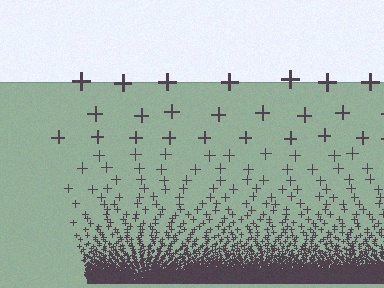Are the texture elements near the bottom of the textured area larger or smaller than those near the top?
Smaller. The gradient is inverted — elements near the bottom are smaller and denser.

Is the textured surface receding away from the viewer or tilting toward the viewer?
The surface appears to tilt toward the viewer. Texture elements get larger and sparser toward the top.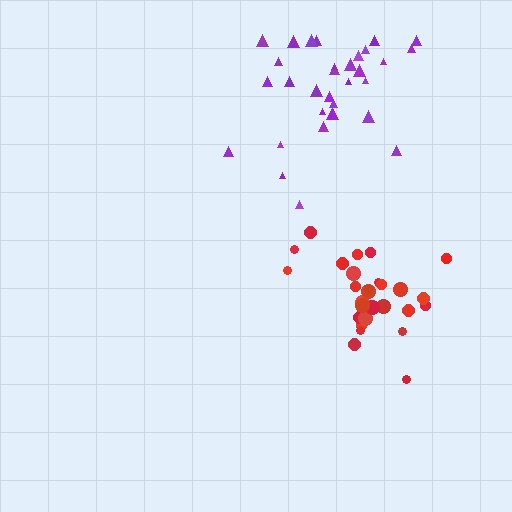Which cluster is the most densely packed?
Red.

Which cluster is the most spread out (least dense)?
Purple.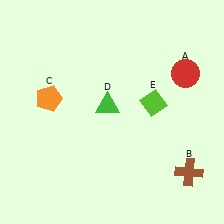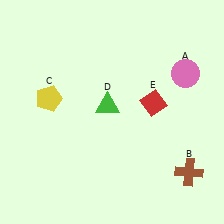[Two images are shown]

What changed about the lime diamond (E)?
In Image 1, E is lime. In Image 2, it changed to red.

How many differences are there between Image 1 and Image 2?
There are 3 differences between the two images.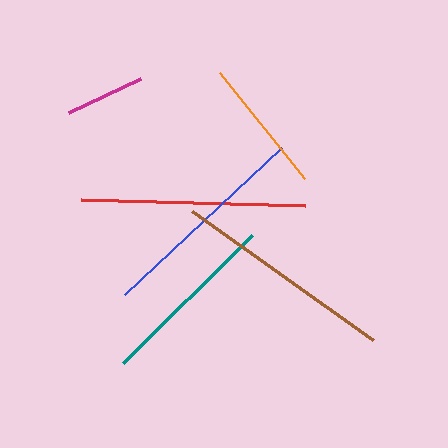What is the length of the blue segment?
The blue segment is approximately 216 pixels long.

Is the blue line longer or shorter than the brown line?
The brown line is longer than the blue line.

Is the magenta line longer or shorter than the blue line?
The blue line is longer than the magenta line.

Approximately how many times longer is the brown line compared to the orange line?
The brown line is approximately 1.6 times the length of the orange line.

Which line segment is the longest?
The red line is the longest at approximately 224 pixels.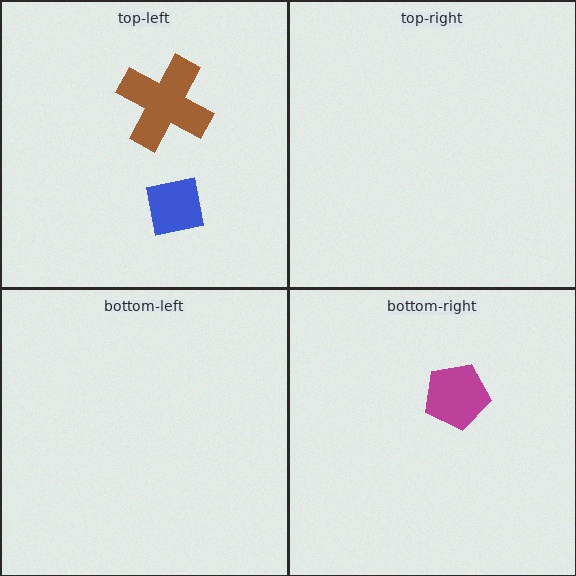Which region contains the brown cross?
The top-left region.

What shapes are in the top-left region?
The blue square, the brown cross.